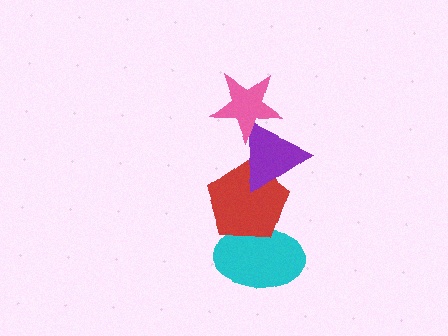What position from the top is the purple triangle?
The purple triangle is 2nd from the top.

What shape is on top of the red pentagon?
The purple triangle is on top of the red pentagon.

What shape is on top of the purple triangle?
The pink star is on top of the purple triangle.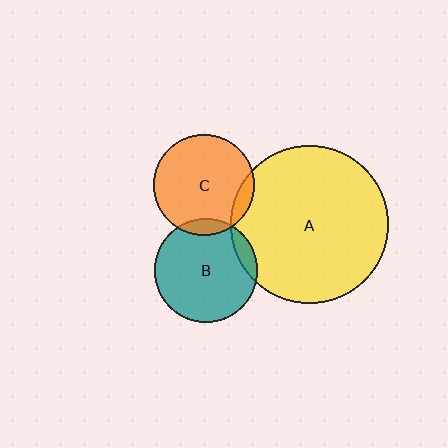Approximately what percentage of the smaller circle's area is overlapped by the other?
Approximately 10%.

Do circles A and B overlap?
Yes.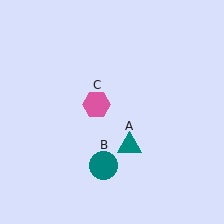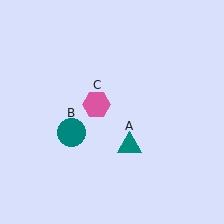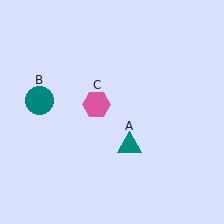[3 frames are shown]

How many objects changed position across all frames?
1 object changed position: teal circle (object B).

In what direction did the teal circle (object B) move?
The teal circle (object B) moved up and to the left.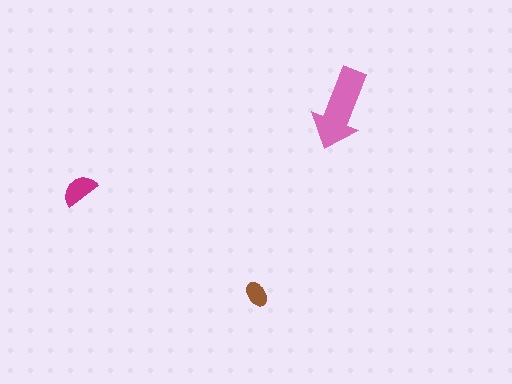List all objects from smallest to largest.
The brown ellipse, the magenta semicircle, the pink arrow.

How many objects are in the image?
There are 3 objects in the image.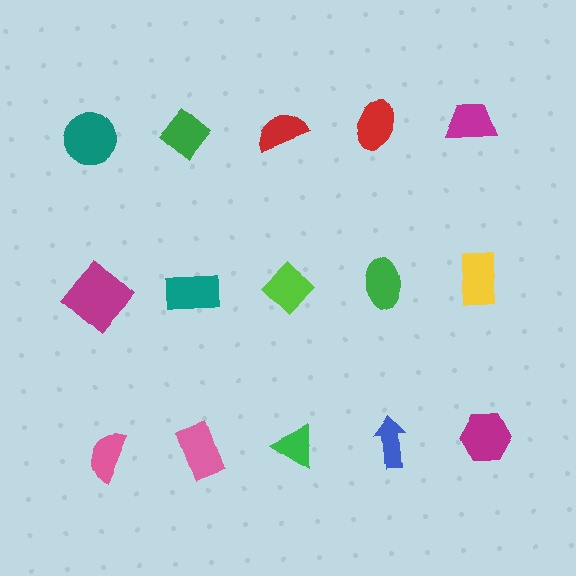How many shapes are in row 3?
5 shapes.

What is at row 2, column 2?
A teal rectangle.